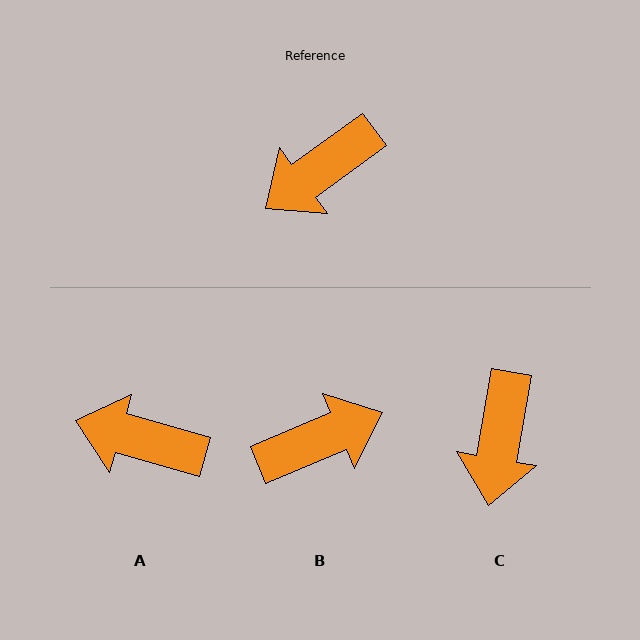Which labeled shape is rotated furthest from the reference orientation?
B, about 167 degrees away.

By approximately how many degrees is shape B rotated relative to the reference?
Approximately 167 degrees counter-clockwise.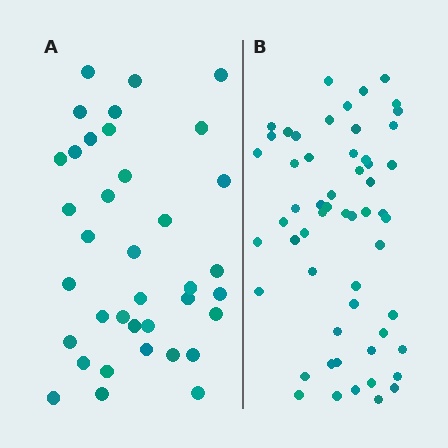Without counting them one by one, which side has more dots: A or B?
Region B (the right region) has more dots.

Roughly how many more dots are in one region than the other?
Region B has approximately 20 more dots than region A.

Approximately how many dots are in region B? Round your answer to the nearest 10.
About 60 dots. (The exact count is 56, which rounds to 60.)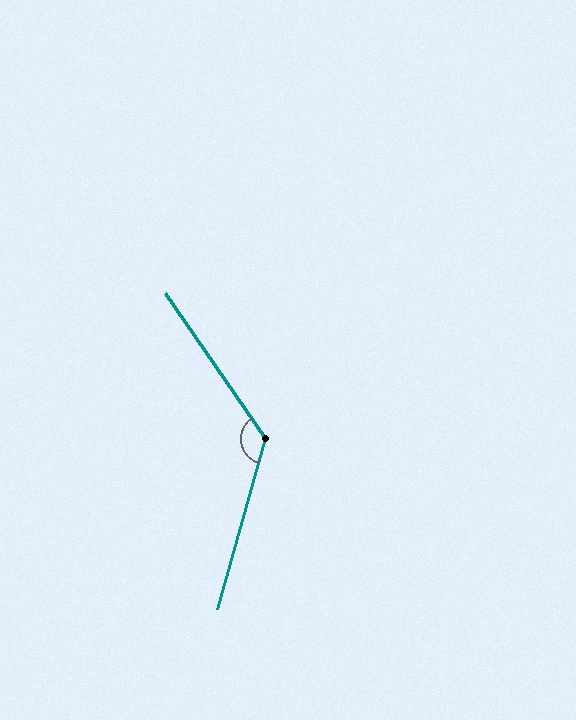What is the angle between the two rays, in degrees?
Approximately 129 degrees.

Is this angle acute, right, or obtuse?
It is obtuse.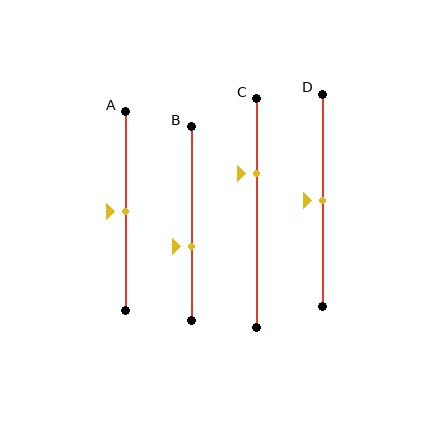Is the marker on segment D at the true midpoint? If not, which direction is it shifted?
Yes, the marker on segment D is at the true midpoint.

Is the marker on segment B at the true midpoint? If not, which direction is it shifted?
No, the marker on segment B is shifted downward by about 12% of the segment length.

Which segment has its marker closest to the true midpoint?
Segment A has its marker closest to the true midpoint.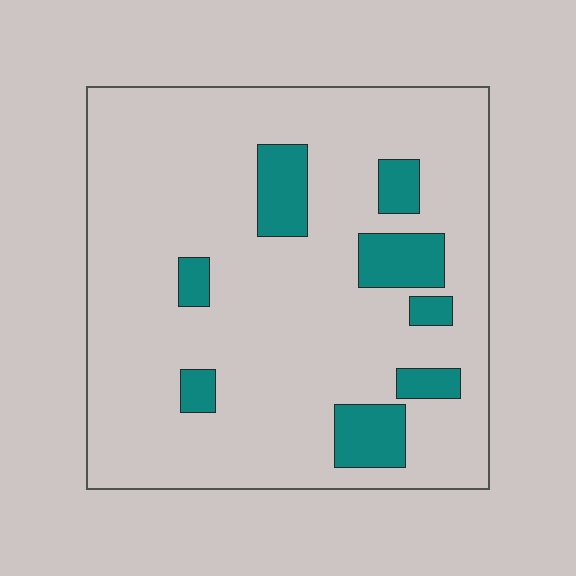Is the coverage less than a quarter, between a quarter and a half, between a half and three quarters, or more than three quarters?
Less than a quarter.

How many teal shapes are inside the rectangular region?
8.